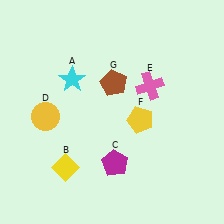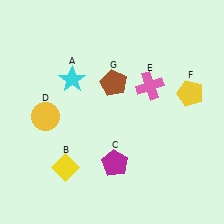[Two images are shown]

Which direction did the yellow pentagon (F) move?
The yellow pentagon (F) moved right.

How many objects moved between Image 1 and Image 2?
1 object moved between the two images.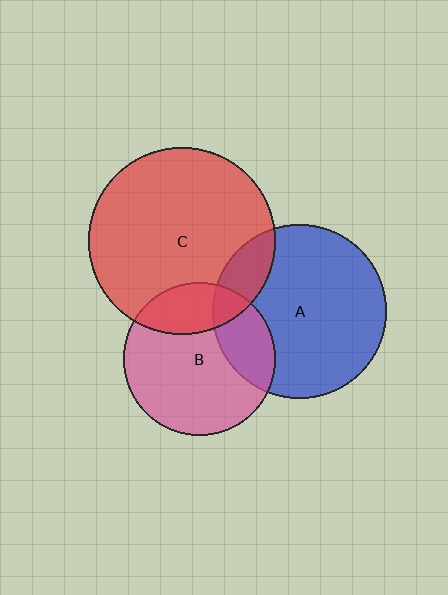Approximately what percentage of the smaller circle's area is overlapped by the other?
Approximately 15%.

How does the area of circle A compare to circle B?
Approximately 1.3 times.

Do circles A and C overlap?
Yes.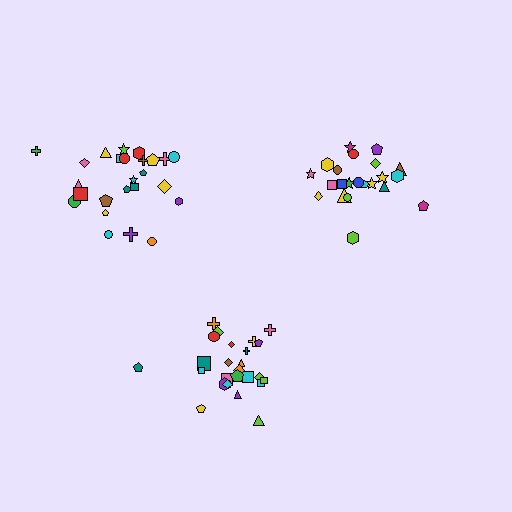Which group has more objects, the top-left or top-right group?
The top-left group.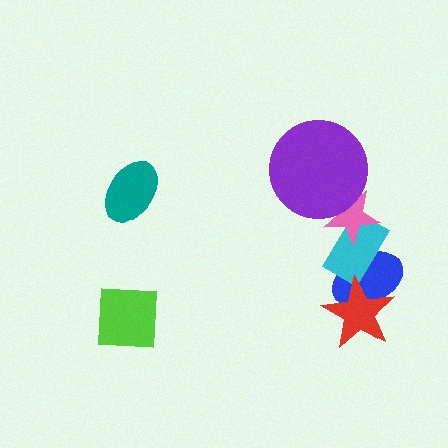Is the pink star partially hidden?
Yes, it is partially covered by another shape.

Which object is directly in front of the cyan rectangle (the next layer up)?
The pink star is directly in front of the cyan rectangle.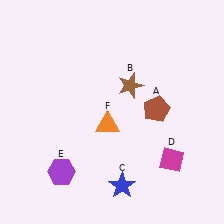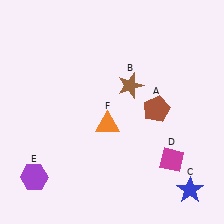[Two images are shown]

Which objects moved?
The objects that moved are: the blue star (C), the purple hexagon (E).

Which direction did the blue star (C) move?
The blue star (C) moved right.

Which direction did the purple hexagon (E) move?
The purple hexagon (E) moved left.